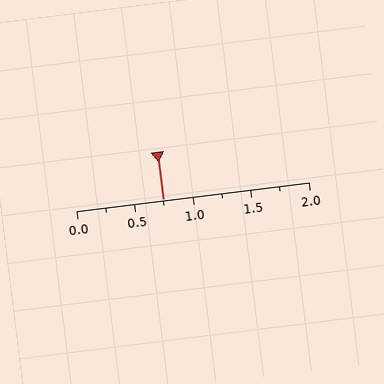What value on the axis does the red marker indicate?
The marker indicates approximately 0.75.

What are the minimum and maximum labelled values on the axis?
The axis runs from 0.0 to 2.0.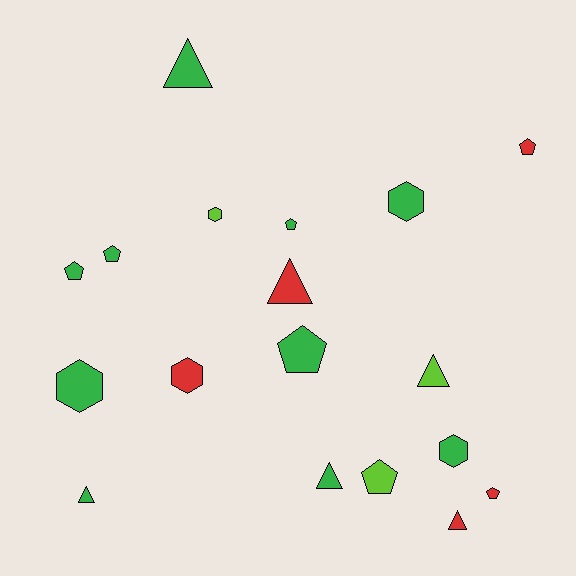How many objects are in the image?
There are 18 objects.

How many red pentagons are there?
There are 2 red pentagons.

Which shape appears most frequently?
Pentagon, with 7 objects.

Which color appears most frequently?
Green, with 10 objects.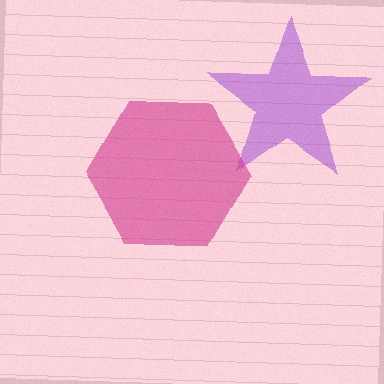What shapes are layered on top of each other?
The layered shapes are: a purple star, a magenta hexagon.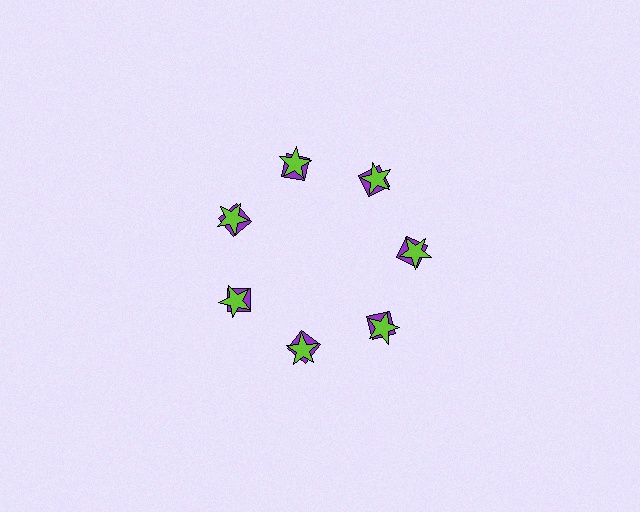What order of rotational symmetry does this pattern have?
This pattern has 7-fold rotational symmetry.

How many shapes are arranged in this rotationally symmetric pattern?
There are 14 shapes, arranged in 7 groups of 2.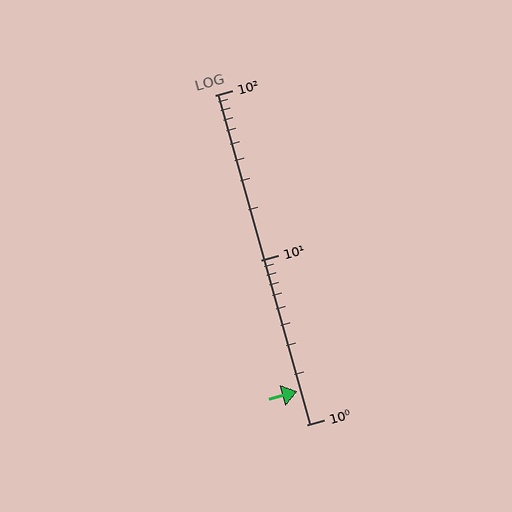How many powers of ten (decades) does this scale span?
The scale spans 2 decades, from 1 to 100.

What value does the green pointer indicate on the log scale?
The pointer indicates approximately 1.6.